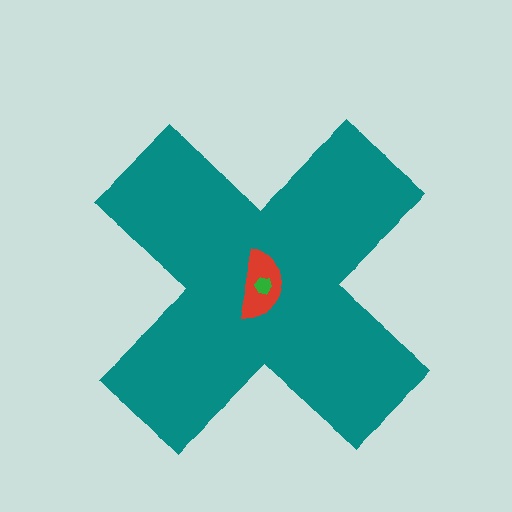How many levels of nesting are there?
3.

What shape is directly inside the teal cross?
The red semicircle.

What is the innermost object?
The green hexagon.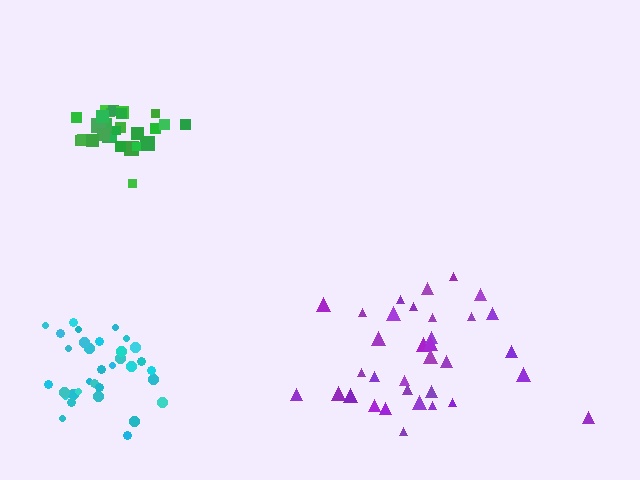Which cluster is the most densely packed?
Green.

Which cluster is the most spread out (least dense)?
Purple.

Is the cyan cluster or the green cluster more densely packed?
Green.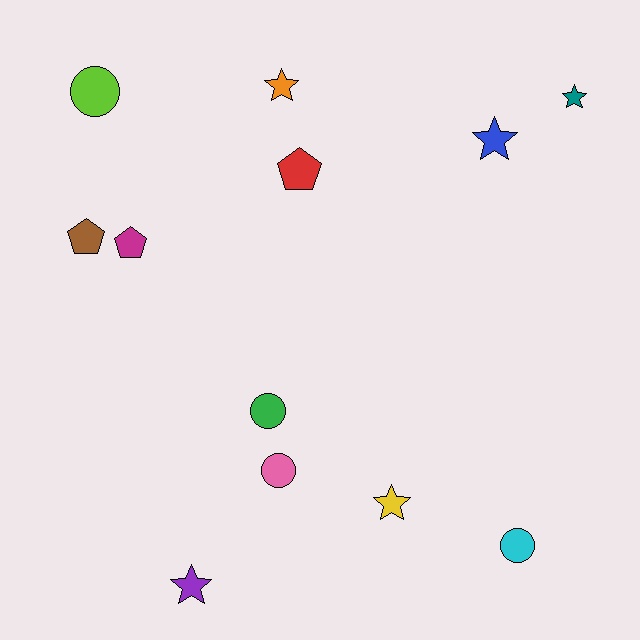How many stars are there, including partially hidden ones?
There are 5 stars.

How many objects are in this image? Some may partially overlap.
There are 12 objects.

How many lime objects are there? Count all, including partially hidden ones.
There is 1 lime object.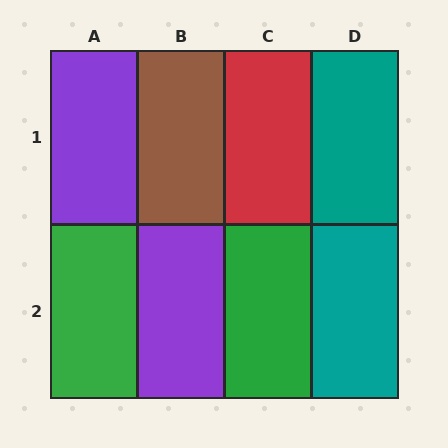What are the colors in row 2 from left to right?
Green, purple, green, teal.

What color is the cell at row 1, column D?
Teal.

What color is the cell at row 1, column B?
Brown.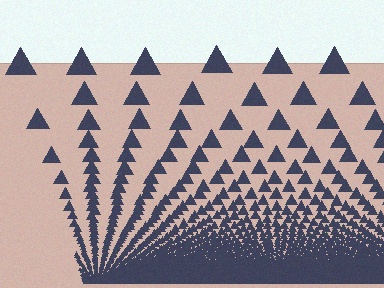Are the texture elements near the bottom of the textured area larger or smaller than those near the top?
Smaller. The gradient is inverted — elements near the bottom are smaller and denser.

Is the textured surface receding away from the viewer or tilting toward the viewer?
The surface appears to tilt toward the viewer. Texture elements get larger and sparser toward the top.